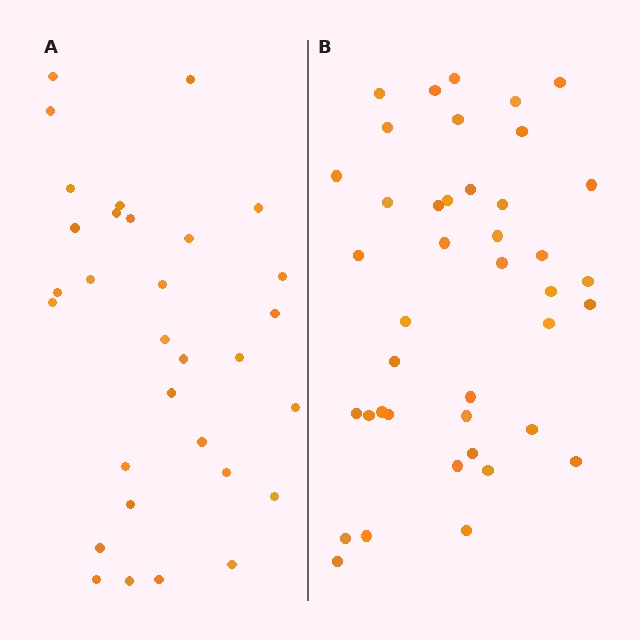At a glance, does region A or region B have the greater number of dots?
Region B (the right region) has more dots.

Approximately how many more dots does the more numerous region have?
Region B has roughly 10 or so more dots than region A.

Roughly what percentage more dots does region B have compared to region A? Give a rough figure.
About 30% more.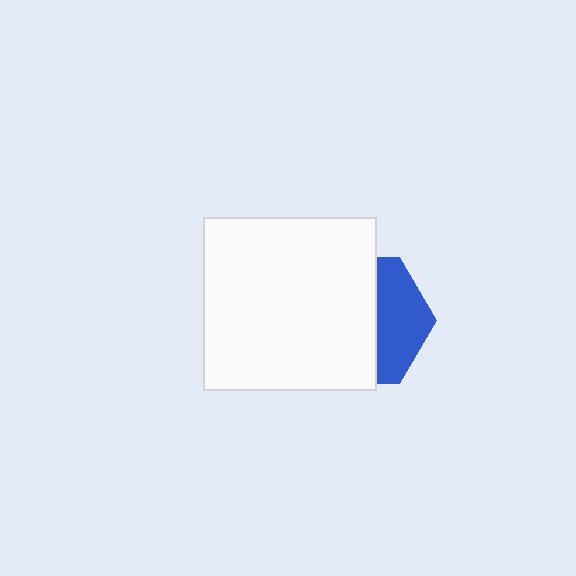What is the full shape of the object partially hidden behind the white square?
The partially hidden object is a blue hexagon.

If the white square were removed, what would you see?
You would see the complete blue hexagon.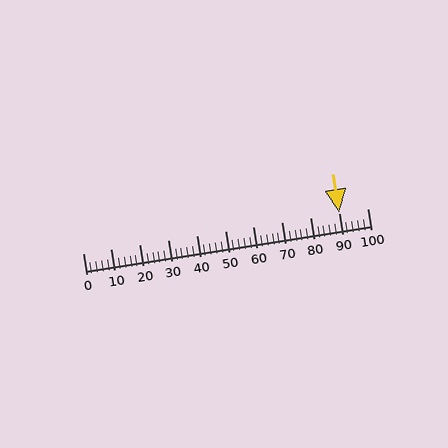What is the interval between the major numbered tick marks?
The major tick marks are spaced 10 units apart.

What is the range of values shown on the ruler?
The ruler shows values from 0 to 100.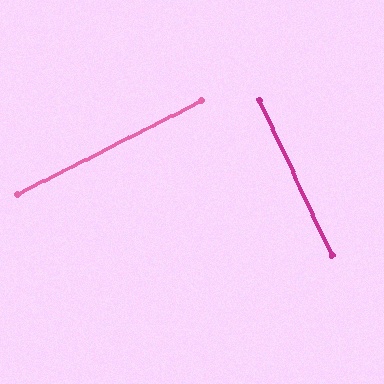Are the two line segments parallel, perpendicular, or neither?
Perpendicular — they meet at approximately 88°.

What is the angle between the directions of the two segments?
Approximately 88 degrees.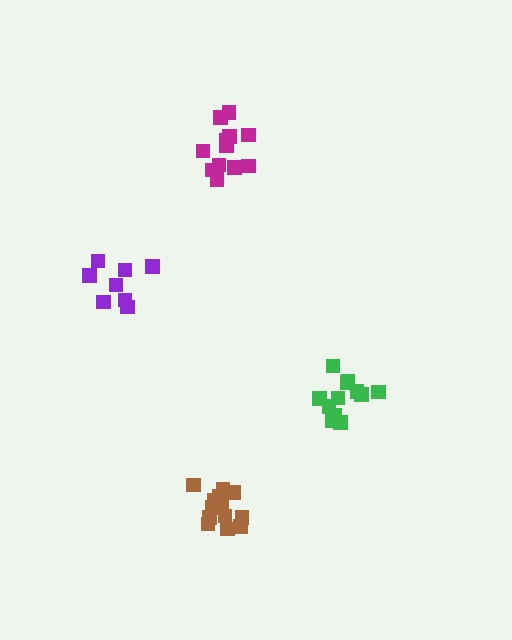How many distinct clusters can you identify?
There are 4 distinct clusters.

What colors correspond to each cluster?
The clusters are colored: magenta, green, purple, brown.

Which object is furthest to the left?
The purple cluster is leftmost.